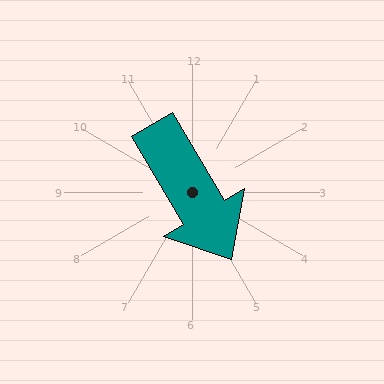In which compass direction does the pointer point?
Southeast.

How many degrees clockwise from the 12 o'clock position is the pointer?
Approximately 150 degrees.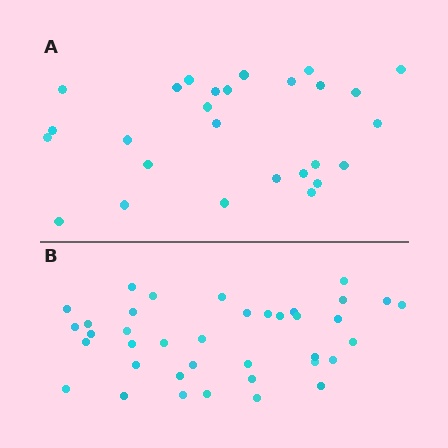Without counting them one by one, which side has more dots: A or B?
Region B (the bottom region) has more dots.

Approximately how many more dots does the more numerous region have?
Region B has roughly 12 or so more dots than region A.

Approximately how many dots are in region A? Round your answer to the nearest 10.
About 30 dots. (The exact count is 27, which rounds to 30.)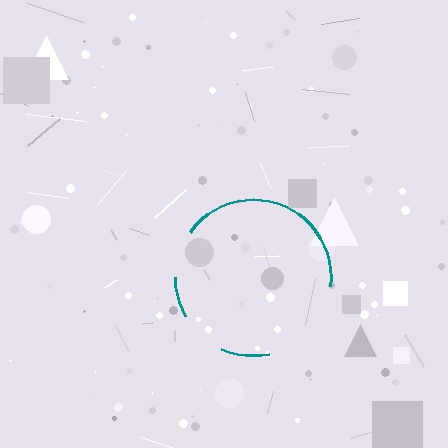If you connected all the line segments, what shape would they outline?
They would outline a circle.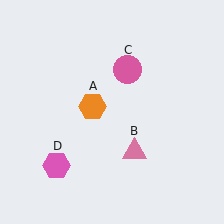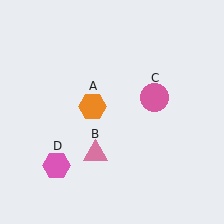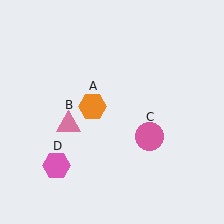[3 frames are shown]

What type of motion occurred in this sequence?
The pink triangle (object B), pink circle (object C) rotated clockwise around the center of the scene.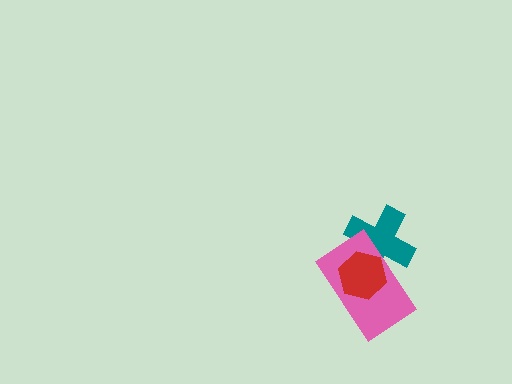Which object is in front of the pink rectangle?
The red hexagon is in front of the pink rectangle.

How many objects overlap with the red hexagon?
2 objects overlap with the red hexagon.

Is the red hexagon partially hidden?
No, no other shape covers it.